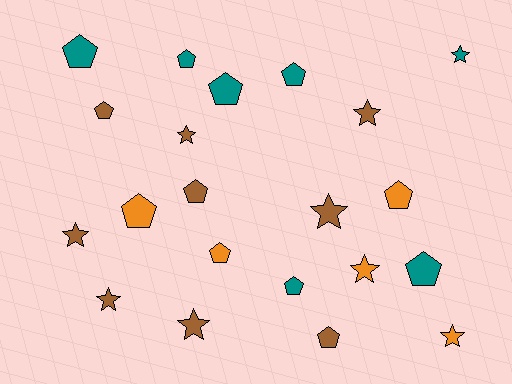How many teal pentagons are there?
There are 6 teal pentagons.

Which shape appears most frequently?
Pentagon, with 12 objects.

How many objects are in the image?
There are 21 objects.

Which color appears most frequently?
Brown, with 9 objects.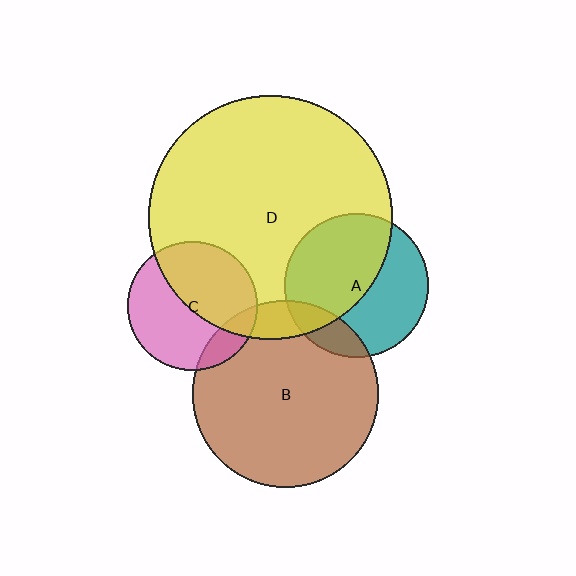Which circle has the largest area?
Circle D (yellow).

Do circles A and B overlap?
Yes.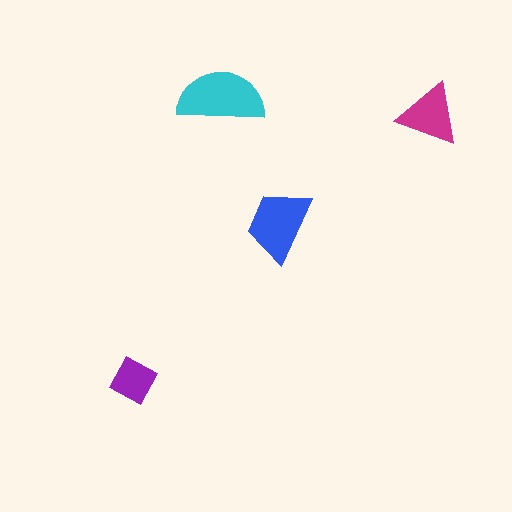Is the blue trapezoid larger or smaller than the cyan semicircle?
Smaller.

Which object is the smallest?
The purple square.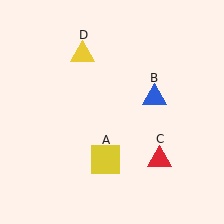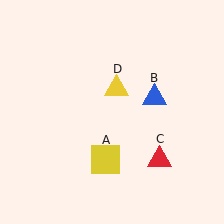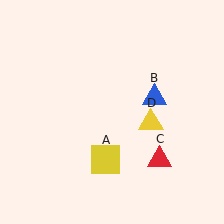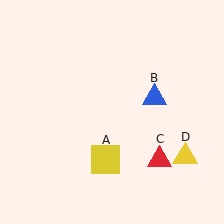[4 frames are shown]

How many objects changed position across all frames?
1 object changed position: yellow triangle (object D).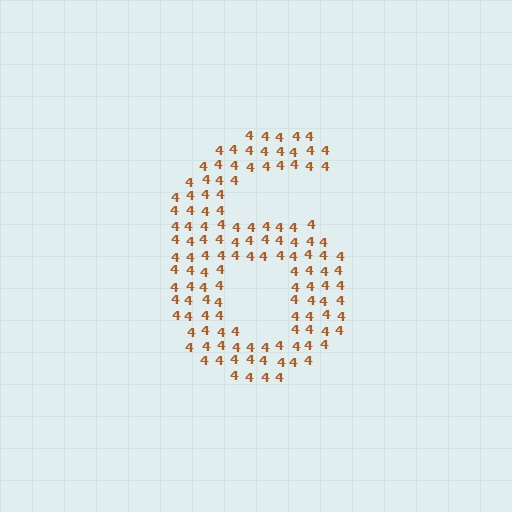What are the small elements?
The small elements are digit 4's.